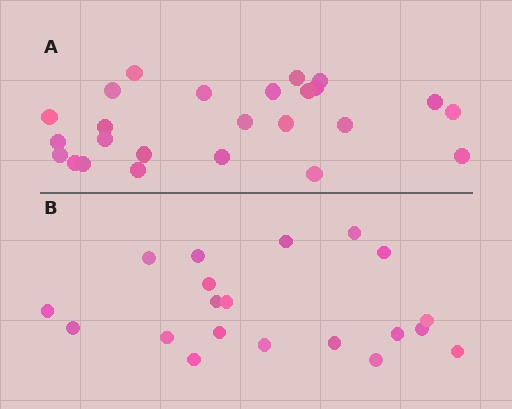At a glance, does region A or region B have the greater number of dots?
Region A (the top region) has more dots.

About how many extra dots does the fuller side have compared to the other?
Region A has about 5 more dots than region B.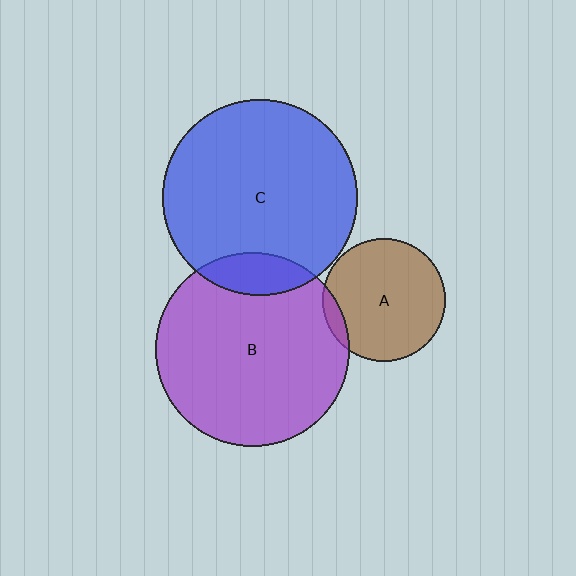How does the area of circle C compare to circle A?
Approximately 2.6 times.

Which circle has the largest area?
Circle C (blue).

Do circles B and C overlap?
Yes.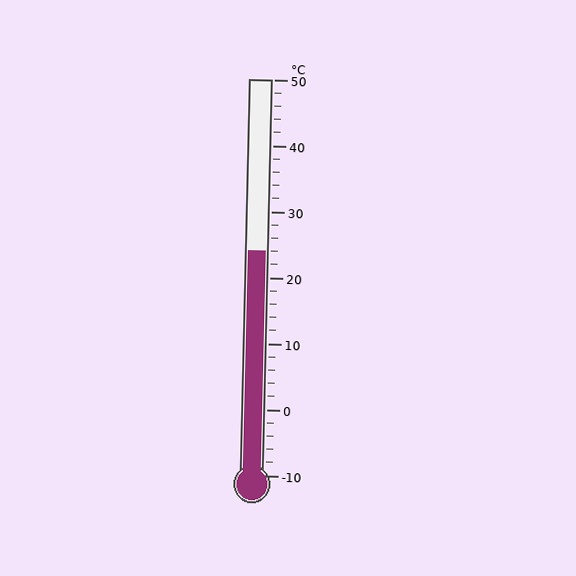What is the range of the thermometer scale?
The thermometer scale ranges from -10°C to 50°C.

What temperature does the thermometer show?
The thermometer shows approximately 24°C.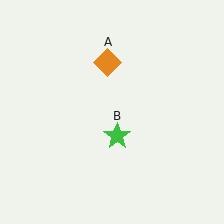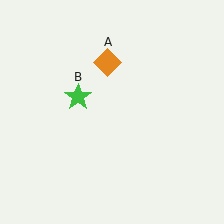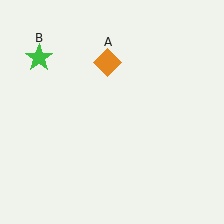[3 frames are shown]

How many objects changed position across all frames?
1 object changed position: green star (object B).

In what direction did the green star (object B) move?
The green star (object B) moved up and to the left.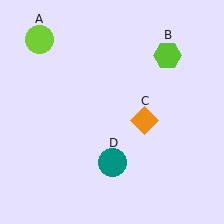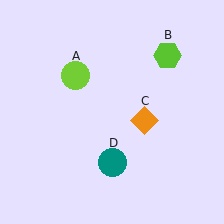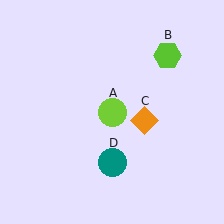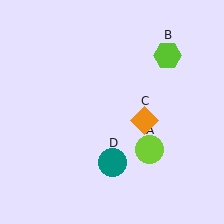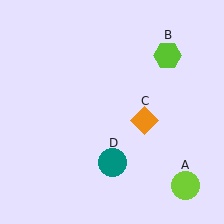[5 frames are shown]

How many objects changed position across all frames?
1 object changed position: lime circle (object A).